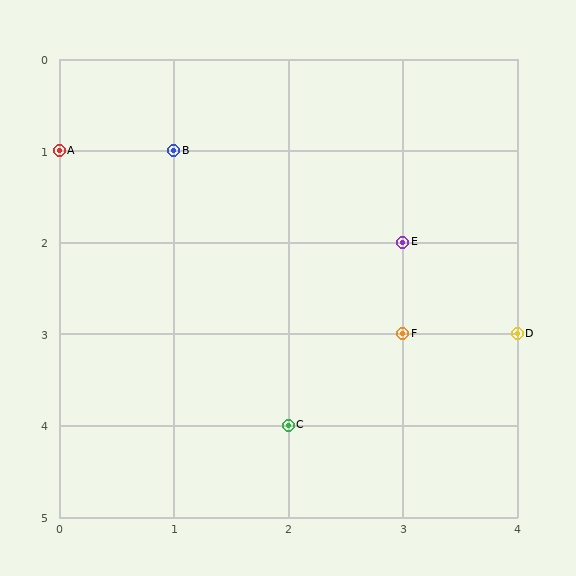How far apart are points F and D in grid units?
Points F and D are 1 column apart.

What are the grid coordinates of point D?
Point D is at grid coordinates (4, 3).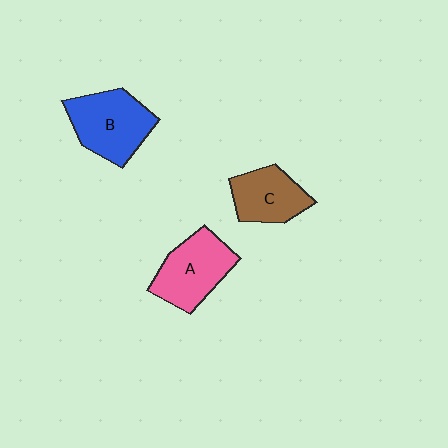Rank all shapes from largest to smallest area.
From largest to smallest: B (blue), A (pink), C (brown).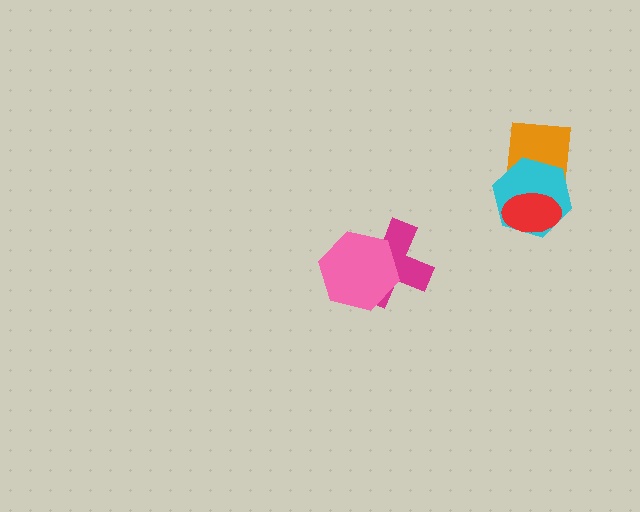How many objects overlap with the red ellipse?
1 object overlaps with the red ellipse.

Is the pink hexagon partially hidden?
No, no other shape covers it.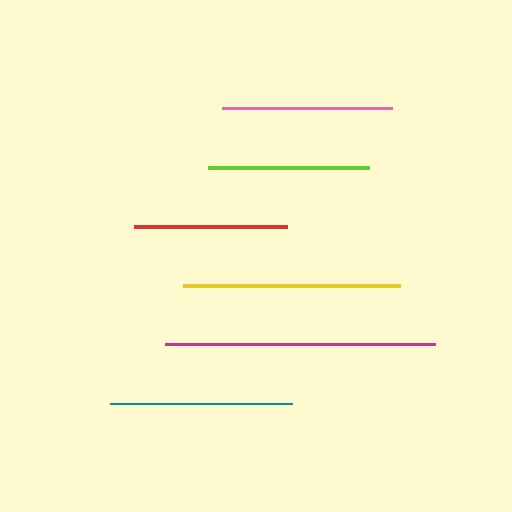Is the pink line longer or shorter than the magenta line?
The magenta line is longer than the pink line.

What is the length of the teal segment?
The teal segment is approximately 182 pixels long.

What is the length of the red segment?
The red segment is approximately 153 pixels long.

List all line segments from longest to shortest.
From longest to shortest: magenta, yellow, teal, pink, lime, red.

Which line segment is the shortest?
The red line is the shortest at approximately 153 pixels.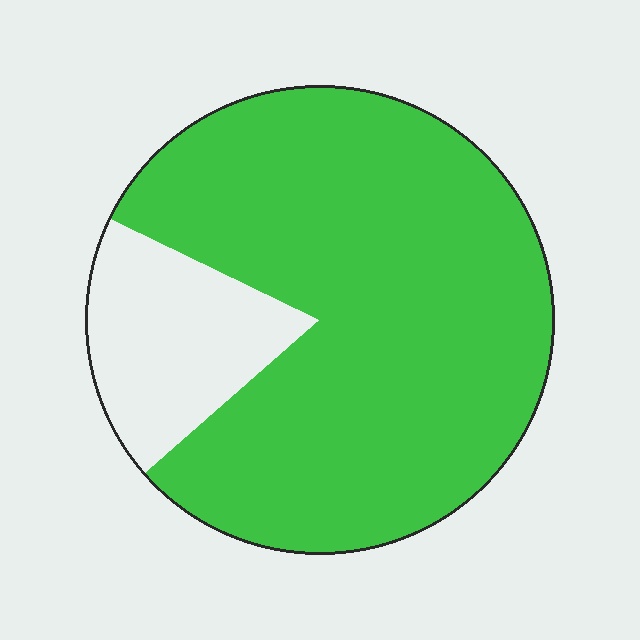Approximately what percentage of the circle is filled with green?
Approximately 80%.